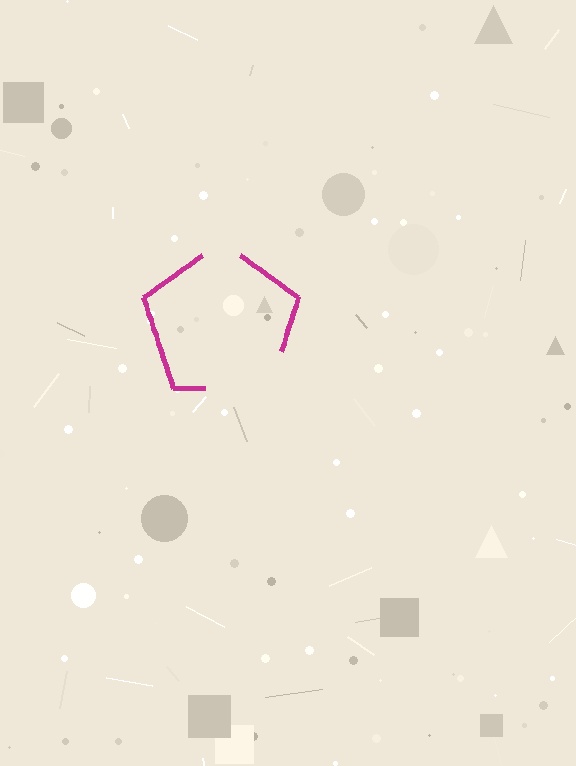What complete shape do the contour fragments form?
The contour fragments form a pentagon.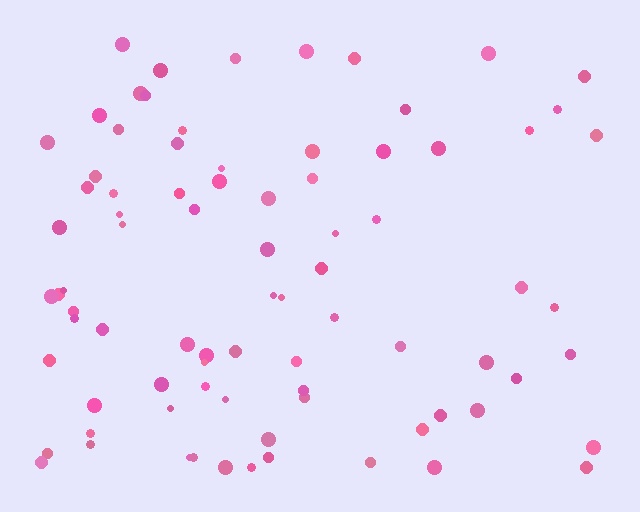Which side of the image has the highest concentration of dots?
The left.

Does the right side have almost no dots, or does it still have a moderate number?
Still a moderate number, just noticeably fewer than the left.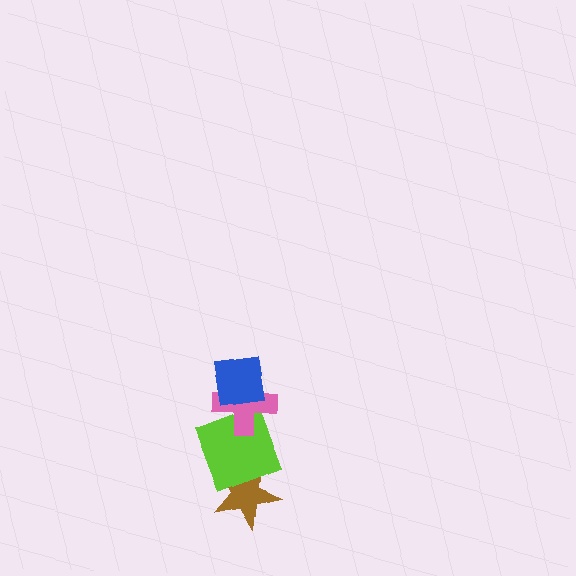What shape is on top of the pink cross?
The blue square is on top of the pink cross.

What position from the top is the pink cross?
The pink cross is 2nd from the top.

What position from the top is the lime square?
The lime square is 3rd from the top.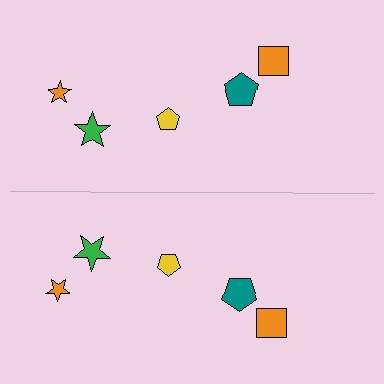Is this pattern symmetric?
Yes, this pattern has bilateral (reflection) symmetry.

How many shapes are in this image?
There are 10 shapes in this image.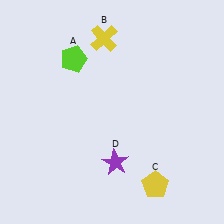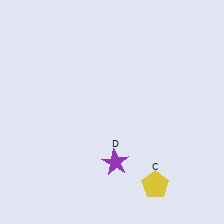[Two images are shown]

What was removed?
The yellow cross (B), the lime pentagon (A) were removed in Image 2.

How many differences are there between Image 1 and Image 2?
There are 2 differences between the two images.